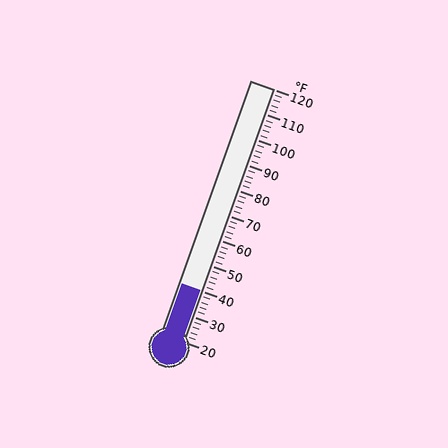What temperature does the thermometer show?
The thermometer shows approximately 40°F.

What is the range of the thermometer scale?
The thermometer scale ranges from 20°F to 120°F.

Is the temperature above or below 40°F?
The temperature is at 40°F.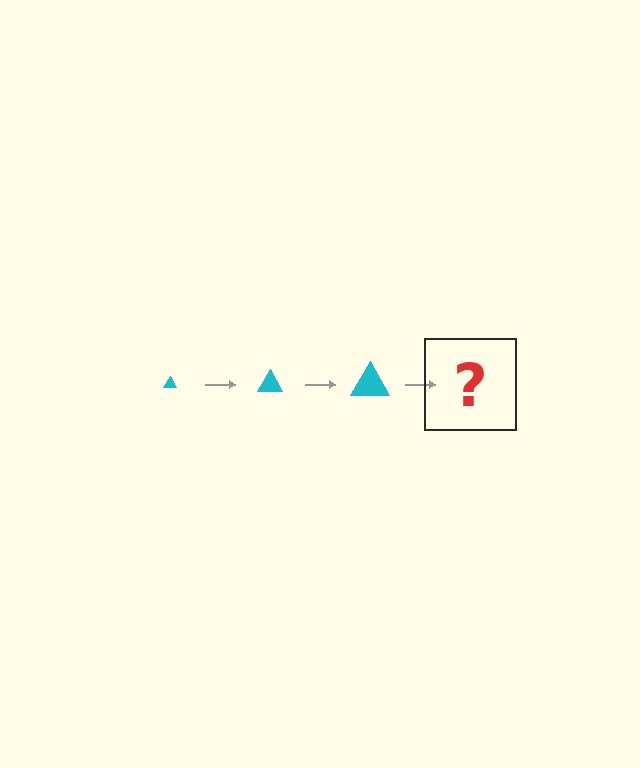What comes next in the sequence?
The next element should be a cyan triangle, larger than the previous one.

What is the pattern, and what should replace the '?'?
The pattern is that the triangle gets progressively larger each step. The '?' should be a cyan triangle, larger than the previous one.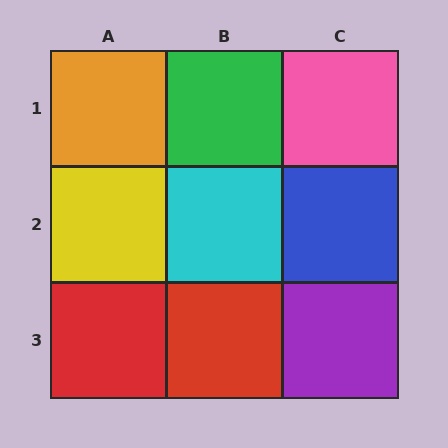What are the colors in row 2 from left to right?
Yellow, cyan, blue.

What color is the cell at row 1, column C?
Pink.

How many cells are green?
1 cell is green.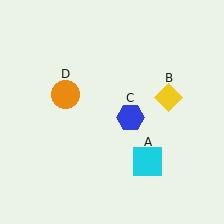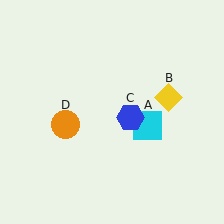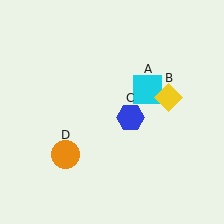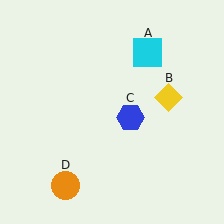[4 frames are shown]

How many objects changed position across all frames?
2 objects changed position: cyan square (object A), orange circle (object D).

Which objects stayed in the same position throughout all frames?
Yellow diamond (object B) and blue hexagon (object C) remained stationary.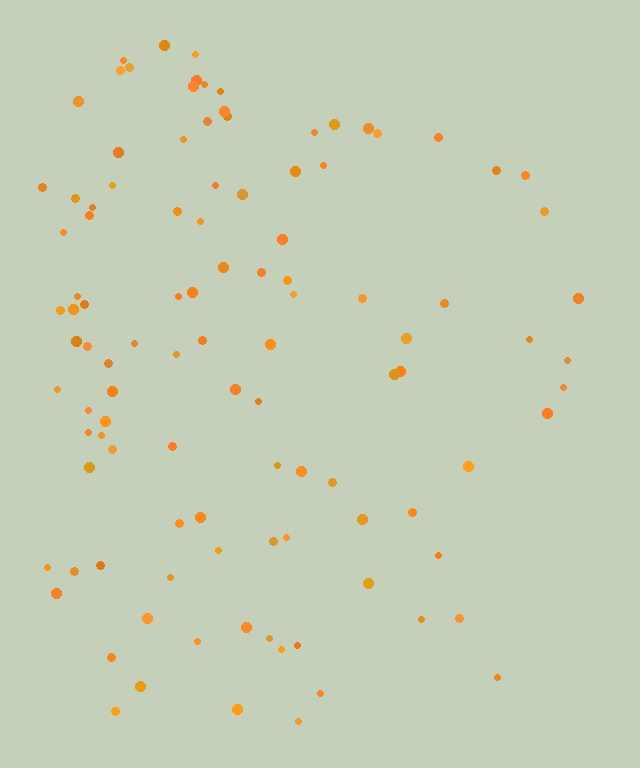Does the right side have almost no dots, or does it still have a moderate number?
Still a moderate number, just noticeably fewer than the left.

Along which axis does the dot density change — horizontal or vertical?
Horizontal.